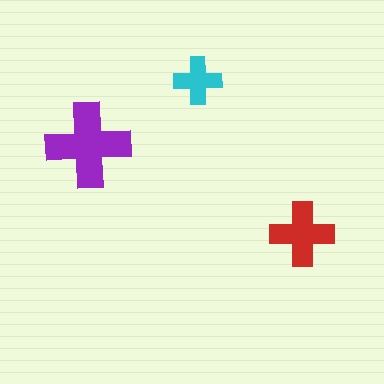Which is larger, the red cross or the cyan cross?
The red one.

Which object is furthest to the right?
The red cross is rightmost.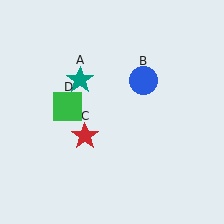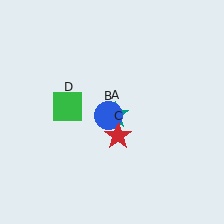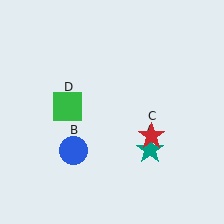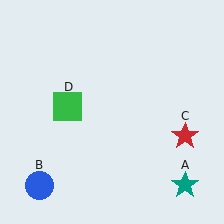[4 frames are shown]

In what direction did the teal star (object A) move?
The teal star (object A) moved down and to the right.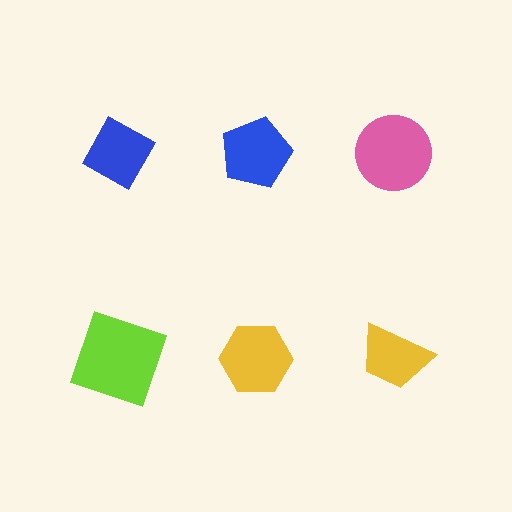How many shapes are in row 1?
3 shapes.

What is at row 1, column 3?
A pink circle.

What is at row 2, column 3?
A yellow trapezoid.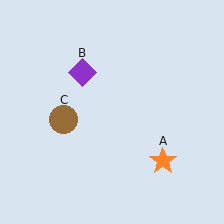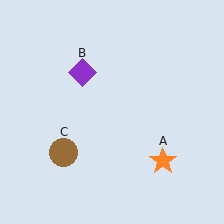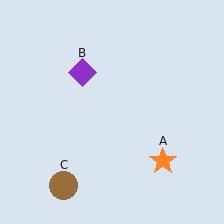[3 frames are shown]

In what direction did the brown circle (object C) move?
The brown circle (object C) moved down.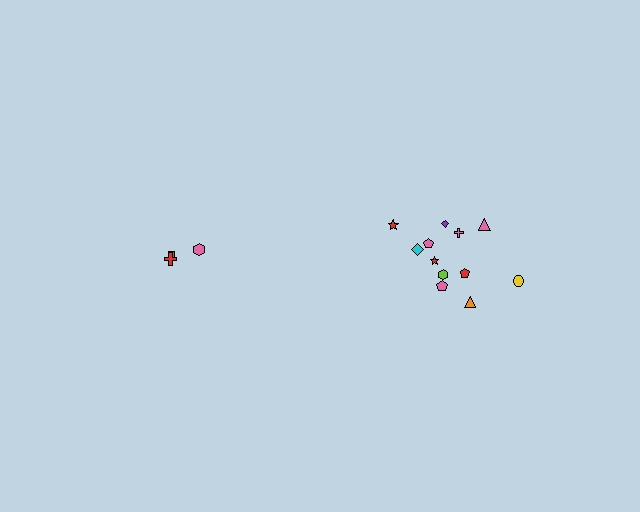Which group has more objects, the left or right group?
The right group.